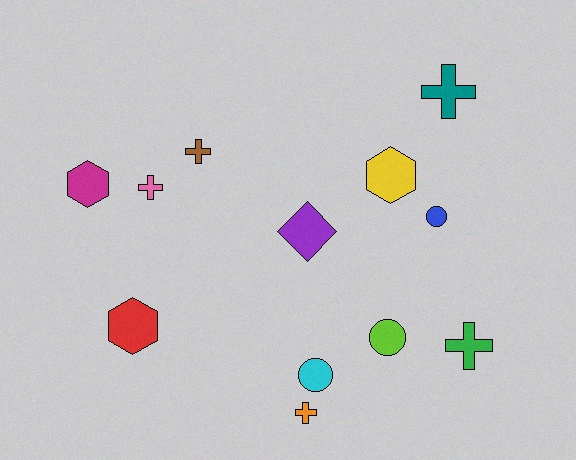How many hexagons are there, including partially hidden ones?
There are 3 hexagons.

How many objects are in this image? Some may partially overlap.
There are 12 objects.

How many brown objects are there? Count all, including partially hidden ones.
There is 1 brown object.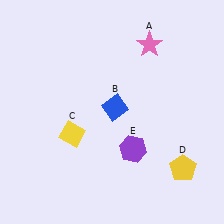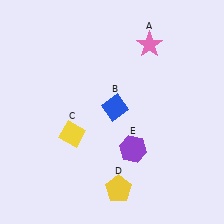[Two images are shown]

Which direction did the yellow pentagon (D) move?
The yellow pentagon (D) moved left.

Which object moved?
The yellow pentagon (D) moved left.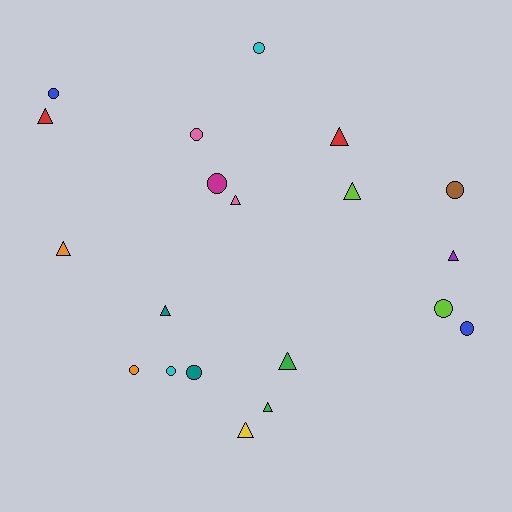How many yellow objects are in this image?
There is 1 yellow object.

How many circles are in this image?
There are 10 circles.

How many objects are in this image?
There are 20 objects.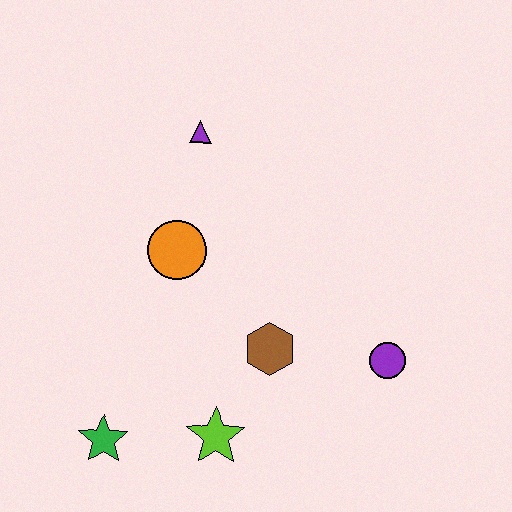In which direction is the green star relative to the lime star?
The green star is to the left of the lime star.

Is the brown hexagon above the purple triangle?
No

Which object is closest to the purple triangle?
The orange circle is closest to the purple triangle.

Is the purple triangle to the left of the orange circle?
No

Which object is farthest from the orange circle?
The purple circle is farthest from the orange circle.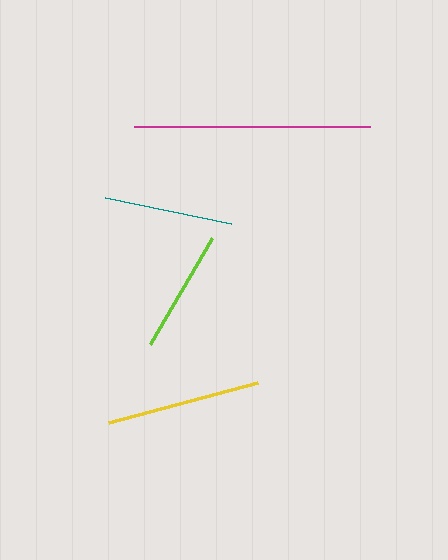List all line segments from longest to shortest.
From longest to shortest: magenta, yellow, teal, lime.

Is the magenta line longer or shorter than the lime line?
The magenta line is longer than the lime line.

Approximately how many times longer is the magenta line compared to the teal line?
The magenta line is approximately 1.8 times the length of the teal line.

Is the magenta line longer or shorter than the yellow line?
The magenta line is longer than the yellow line.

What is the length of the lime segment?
The lime segment is approximately 123 pixels long.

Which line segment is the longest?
The magenta line is the longest at approximately 236 pixels.